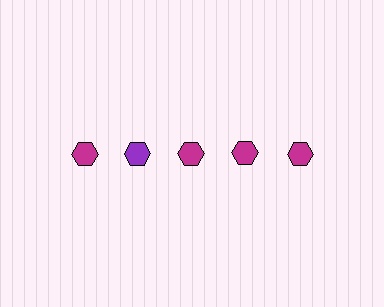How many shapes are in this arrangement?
There are 5 shapes arranged in a grid pattern.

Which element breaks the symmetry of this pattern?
The purple hexagon in the top row, second from left column breaks the symmetry. All other shapes are magenta hexagons.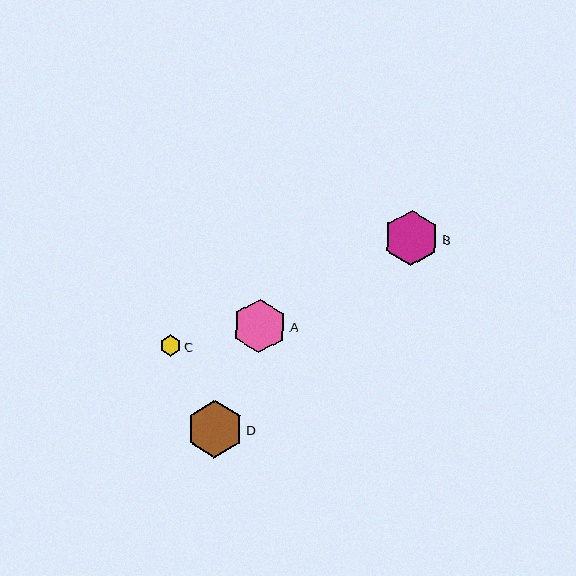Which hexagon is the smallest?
Hexagon C is the smallest with a size of approximately 21 pixels.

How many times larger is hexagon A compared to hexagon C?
Hexagon A is approximately 2.5 times the size of hexagon C.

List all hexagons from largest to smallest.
From largest to smallest: D, B, A, C.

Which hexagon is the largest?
Hexagon D is the largest with a size of approximately 57 pixels.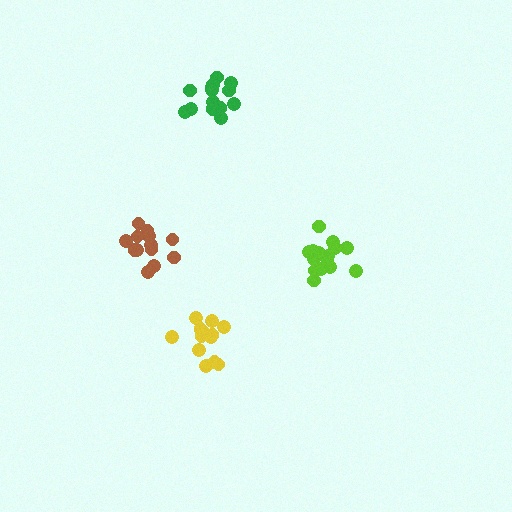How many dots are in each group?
Group 1: 16 dots, Group 2: 13 dots, Group 3: 15 dots, Group 4: 13 dots (57 total).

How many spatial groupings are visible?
There are 4 spatial groupings.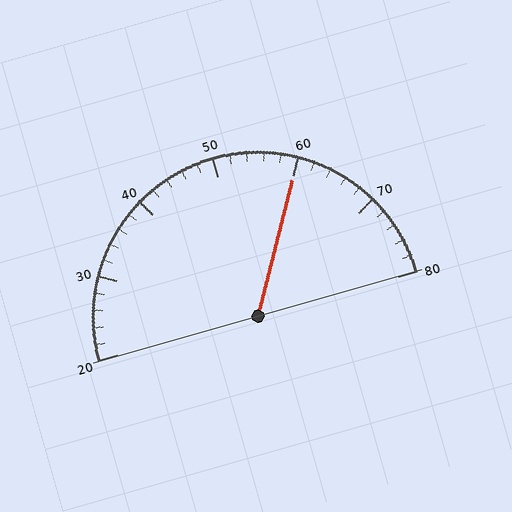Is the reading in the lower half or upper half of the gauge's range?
The reading is in the upper half of the range (20 to 80).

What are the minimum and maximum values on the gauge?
The gauge ranges from 20 to 80.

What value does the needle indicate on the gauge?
The needle indicates approximately 60.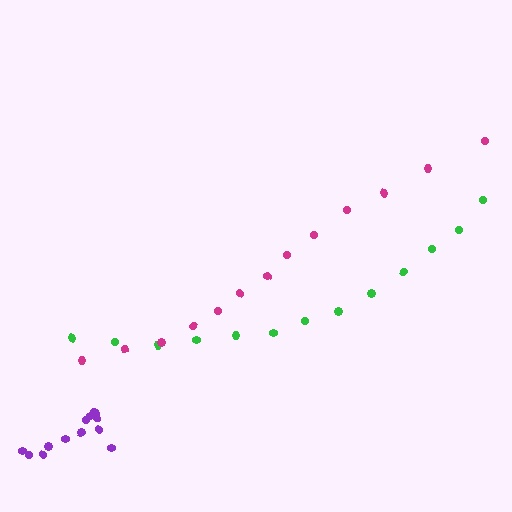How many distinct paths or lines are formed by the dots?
There are 3 distinct paths.